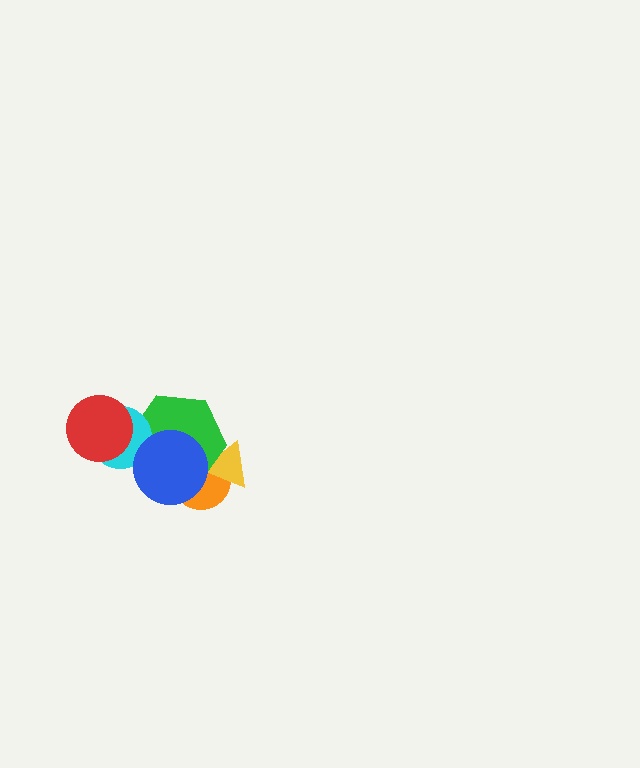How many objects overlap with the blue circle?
4 objects overlap with the blue circle.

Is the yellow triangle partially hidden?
Yes, it is partially covered by another shape.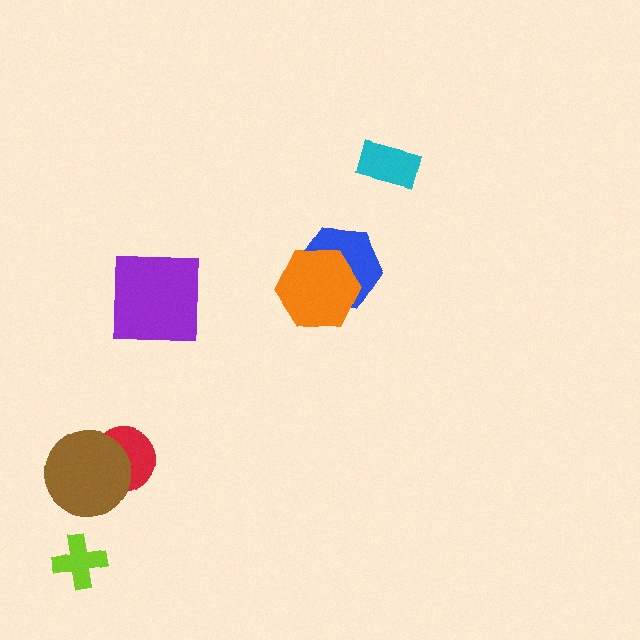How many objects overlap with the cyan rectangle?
0 objects overlap with the cyan rectangle.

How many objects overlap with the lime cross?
0 objects overlap with the lime cross.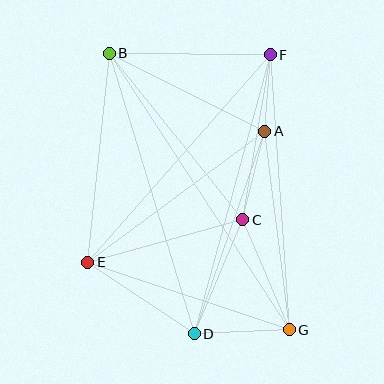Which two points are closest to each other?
Points A and F are closest to each other.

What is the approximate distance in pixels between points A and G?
The distance between A and G is approximately 200 pixels.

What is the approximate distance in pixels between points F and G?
The distance between F and G is approximately 276 pixels.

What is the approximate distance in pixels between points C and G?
The distance between C and G is approximately 119 pixels.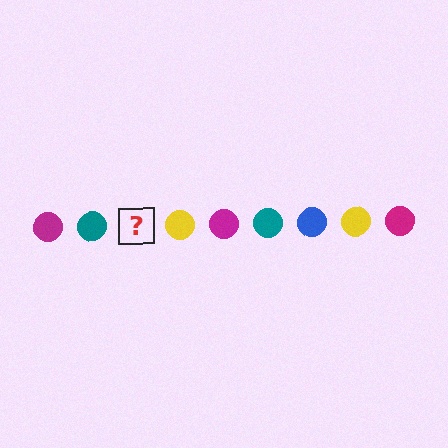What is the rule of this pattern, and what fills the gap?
The rule is that the pattern cycles through magenta, teal, blue, yellow circles. The gap should be filled with a blue circle.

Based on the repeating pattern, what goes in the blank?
The blank should be a blue circle.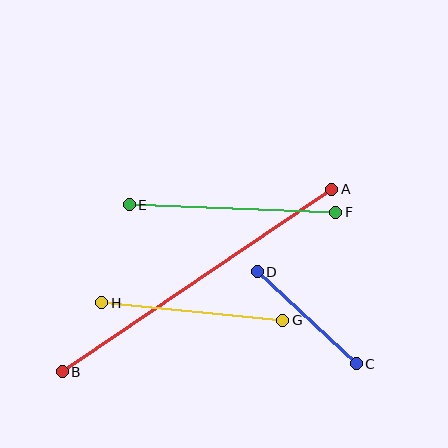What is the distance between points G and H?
The distance is approximately 182 pixels.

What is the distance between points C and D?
The distance is approximately 135 pixels.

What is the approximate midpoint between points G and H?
The midpoint is at approximately (192, 311) pixels.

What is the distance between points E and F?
The distance is approximately 206 pixels.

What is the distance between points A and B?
The distance is approximately 326 pixels.